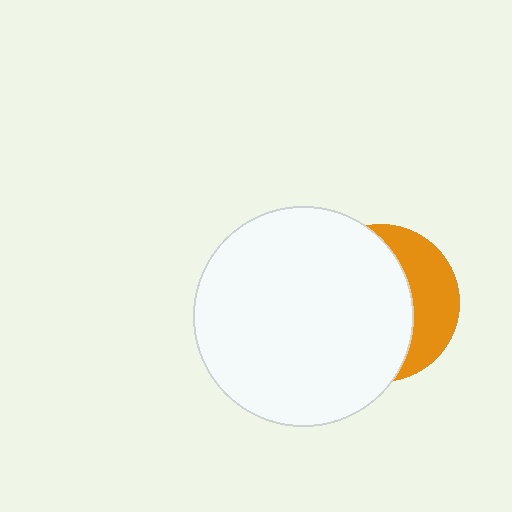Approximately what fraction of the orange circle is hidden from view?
Roughly 67% of the orange circle is hidden behind the white circle.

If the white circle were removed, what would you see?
You would see the complete orange circle.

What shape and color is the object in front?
The object in front is a white circle.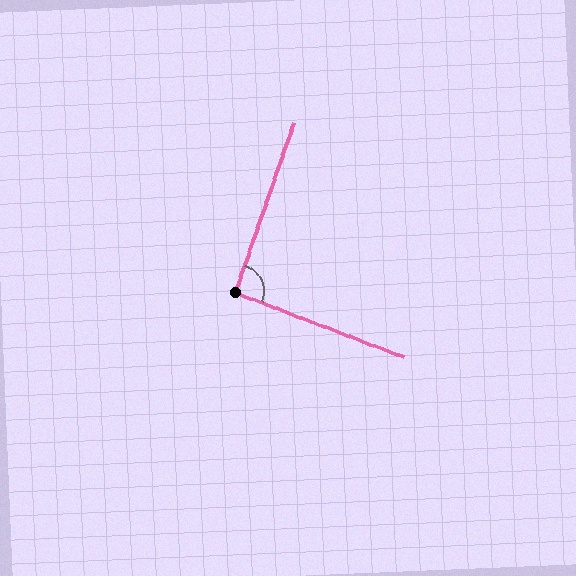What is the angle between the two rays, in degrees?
Approximately 92 degrees.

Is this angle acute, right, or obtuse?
It is approximately a right angle.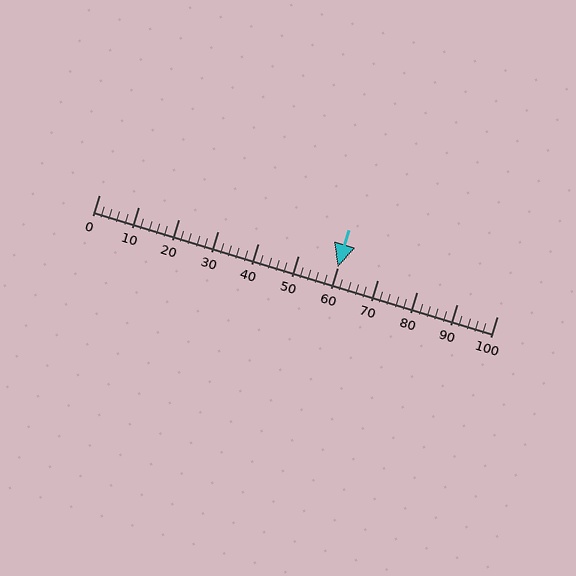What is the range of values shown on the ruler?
The ruler shows values from 0 to 100.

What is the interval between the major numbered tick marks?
The major tick marks are spaced 10 units apart.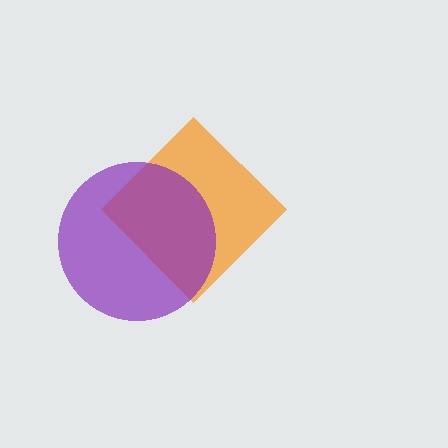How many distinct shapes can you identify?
There are 2 distinct shapes: an orange diamond, a purple circle.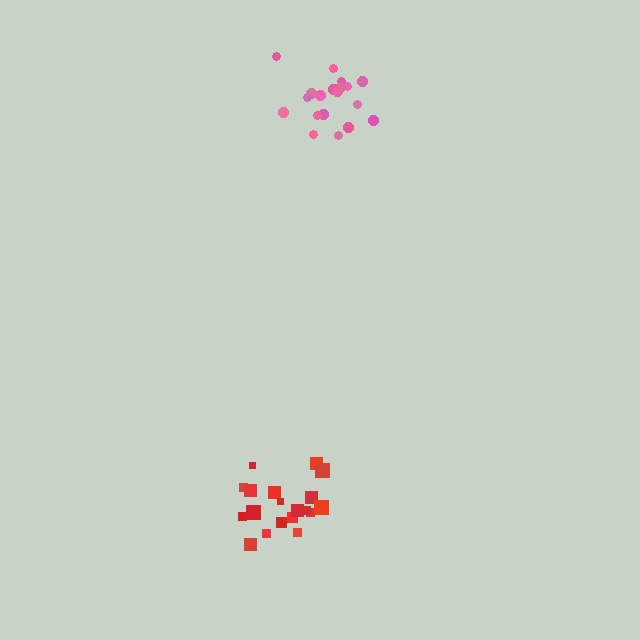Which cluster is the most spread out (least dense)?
Red.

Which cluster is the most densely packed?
Pink.